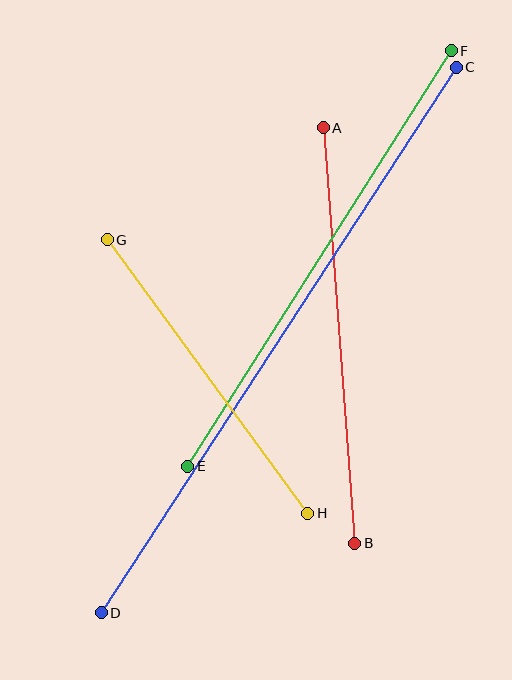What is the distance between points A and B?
The distance is approximately 417 pixels.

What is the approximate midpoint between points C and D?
The midpoint is at approximately (279, 340) pixels.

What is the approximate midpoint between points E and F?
The midpoint is at approximately (319, 258) pixels.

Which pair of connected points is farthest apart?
Points C and D are farthest apart.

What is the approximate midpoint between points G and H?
The midpoint is at approximately (207, 377) pixels.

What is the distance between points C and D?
The distance is approximately 651 pixels.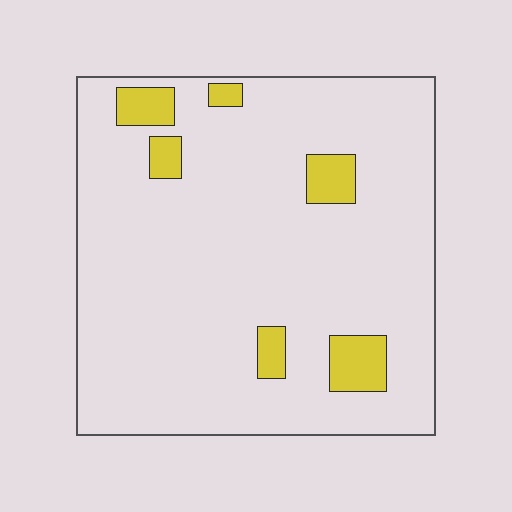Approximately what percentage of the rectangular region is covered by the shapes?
Approximately 10%.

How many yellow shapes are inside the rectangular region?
6.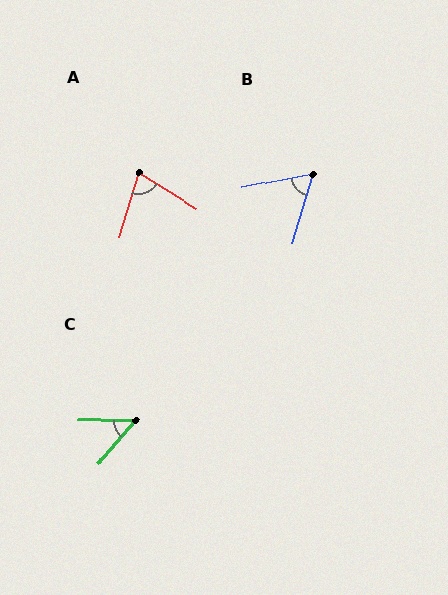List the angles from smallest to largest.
C (50°), B (62°), A (75°).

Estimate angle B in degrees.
Approximately 62 degrees.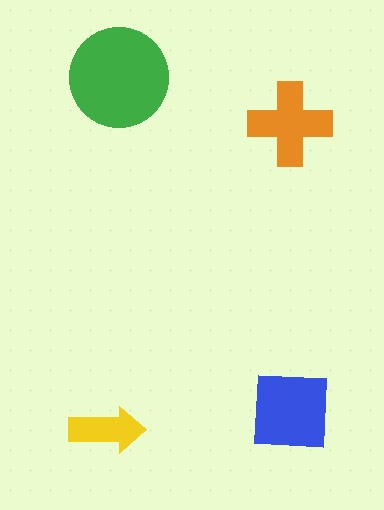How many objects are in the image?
There are 4 objects in the image.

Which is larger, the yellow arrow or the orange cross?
The orange cross.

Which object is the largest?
The green circle.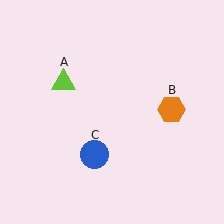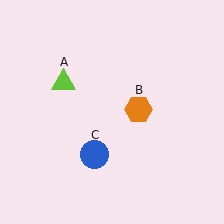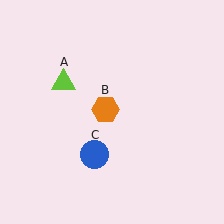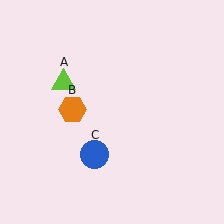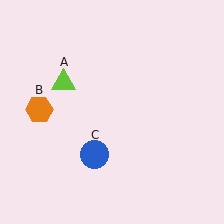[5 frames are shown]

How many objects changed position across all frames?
1 object changed position: orange hexagon (object B).